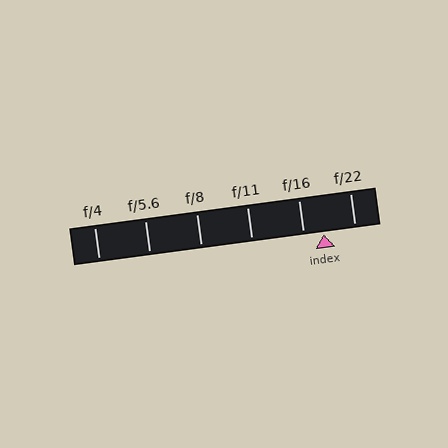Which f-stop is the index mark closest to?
The index mark is closest to f/16.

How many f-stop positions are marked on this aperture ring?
There are 6 f-stop positions marked.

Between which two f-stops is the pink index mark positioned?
The index mark is between f/16 and f/22.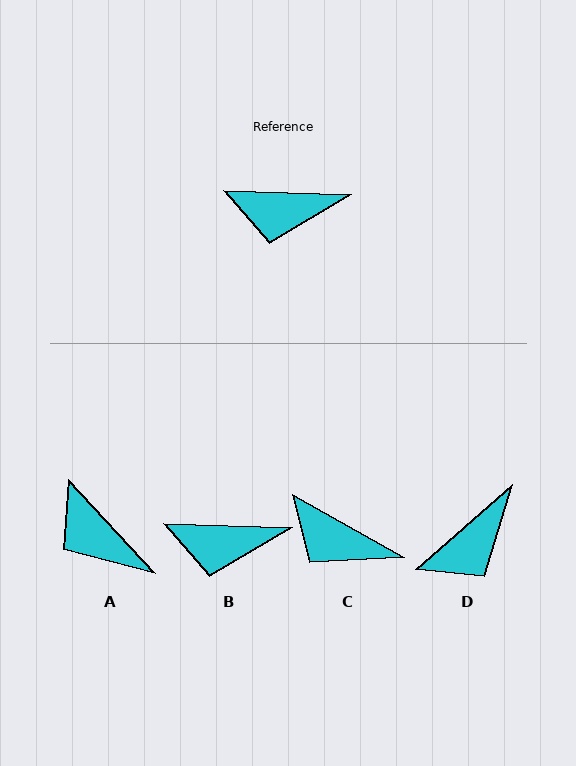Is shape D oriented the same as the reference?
No, it is off by about 43 degrees.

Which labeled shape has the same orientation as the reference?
B.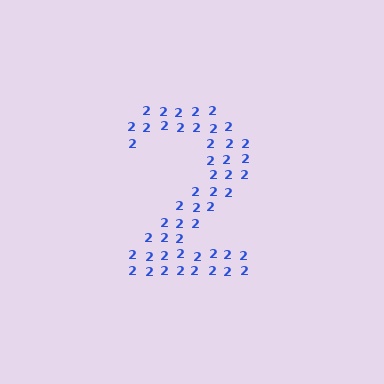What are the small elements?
The small elements are digit 2's.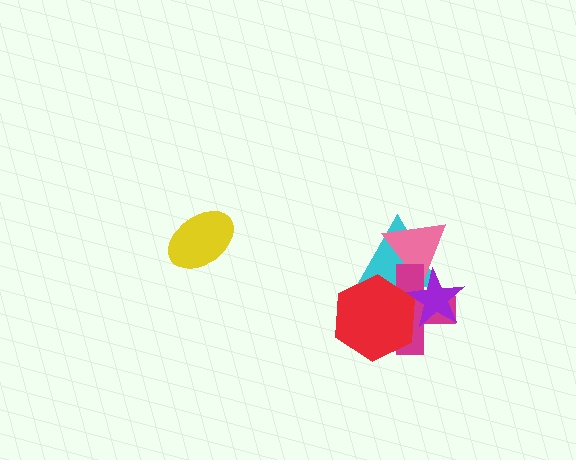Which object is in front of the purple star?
The red hexagon is in front of the purple star.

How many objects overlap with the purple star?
4 objects overlap with the purple star.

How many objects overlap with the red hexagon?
3 objects overlap with the red hexagon.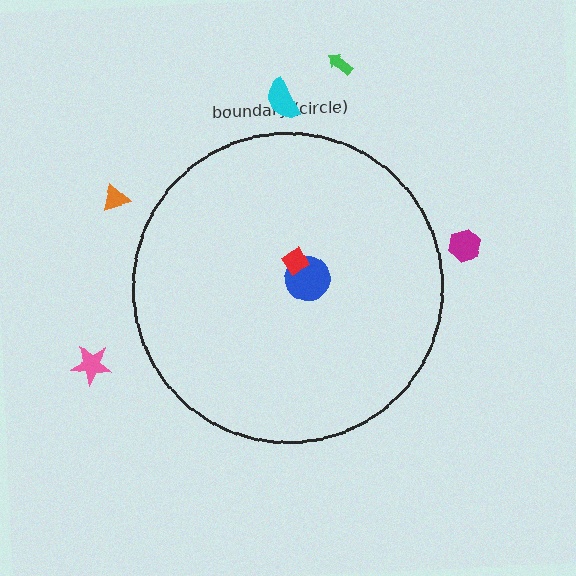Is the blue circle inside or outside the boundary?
Inside.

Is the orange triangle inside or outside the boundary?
Outside.